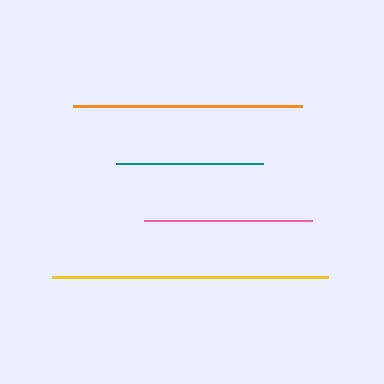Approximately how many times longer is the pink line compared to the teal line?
The pink line is approximately 1.1 times the length of the teal line.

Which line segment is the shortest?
The teal line is the shortest at approximately 147 pixels.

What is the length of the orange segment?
The orange segment is approximately 229 pixels long.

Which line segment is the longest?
The yellow line is the longest at approximately 276 pixels.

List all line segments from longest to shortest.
From longest to shortest: yellow, orange, pink, teal.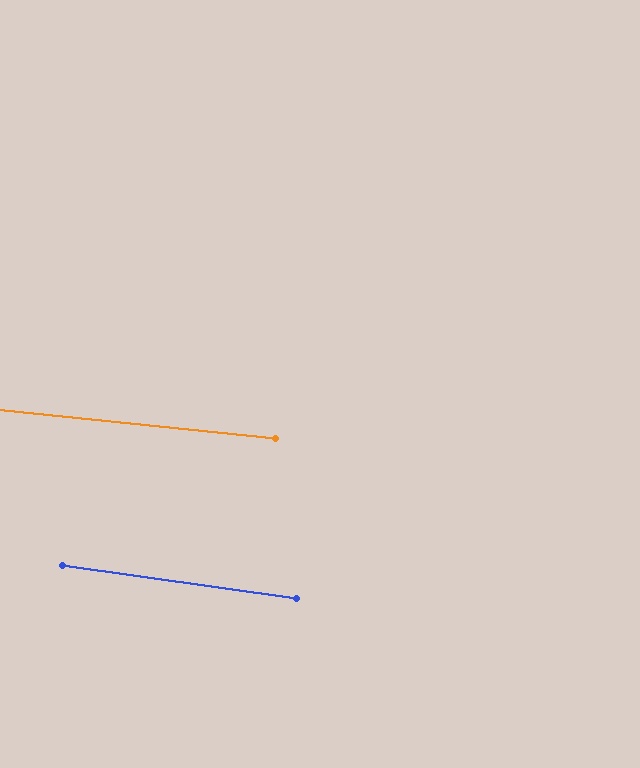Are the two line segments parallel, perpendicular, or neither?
Parallel — their directions differ by only 1.9°.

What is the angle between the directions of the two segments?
Approximately 2 degrees.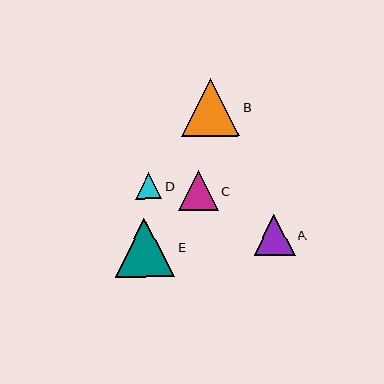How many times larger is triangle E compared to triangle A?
Triangle E is approximately 1.4 times the size of triangle A.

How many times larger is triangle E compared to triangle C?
Triangle E is approximately 1.5 times the size of triangle C.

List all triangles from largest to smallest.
From largest to smallest: E, B, A, C, D.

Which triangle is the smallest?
Triangle D is the smallest with a size of approximately 26 pixels.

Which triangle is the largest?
Triangle E is the largest with a size of approximately 59 pixels.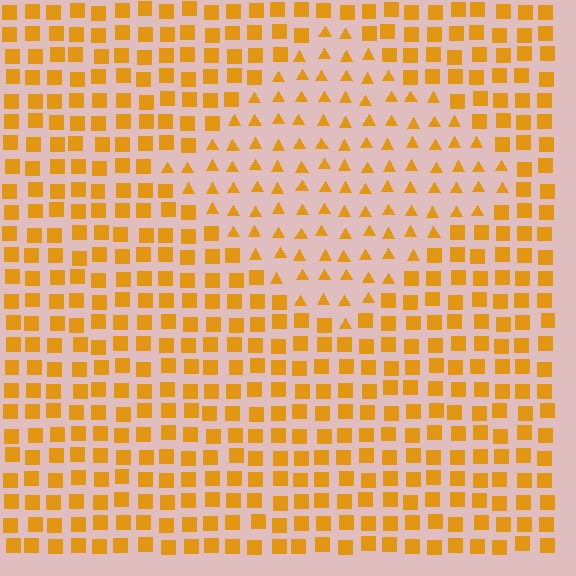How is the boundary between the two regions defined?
The boundary is defined by a change in element shape: triangles inside vs. squares outside. All elements share the same color and spacing.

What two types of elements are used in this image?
The image uses triangles inside the diamond region and squares outside it.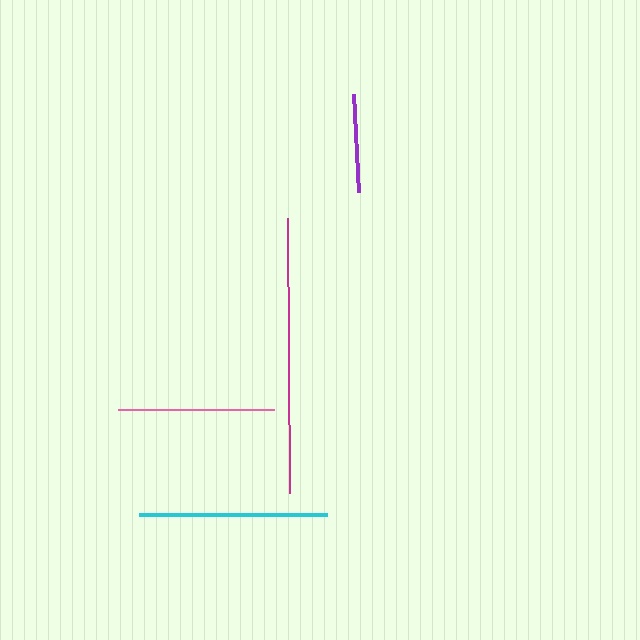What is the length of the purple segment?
The purple segment is approximately 98 pixels long.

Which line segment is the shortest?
The purple line is the shortest at approximately 98 pixels.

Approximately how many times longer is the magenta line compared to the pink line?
The magenta line is approximately 1.8 times the length of the pink line.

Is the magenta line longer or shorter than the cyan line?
The magenta line is longer than the cyan line.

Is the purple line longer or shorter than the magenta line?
The magenta line is longer than the purple line.